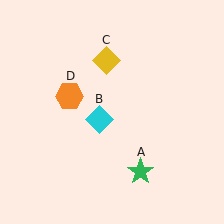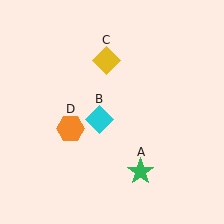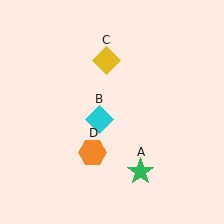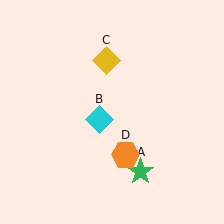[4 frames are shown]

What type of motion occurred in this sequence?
The orange hexagon (object D) rotated counterclockwise around the center of the scene.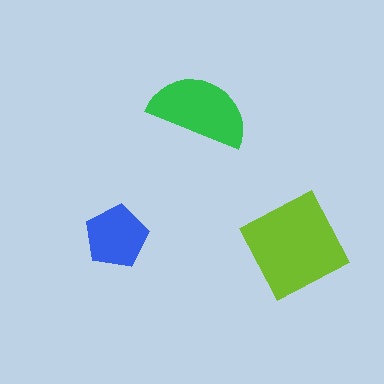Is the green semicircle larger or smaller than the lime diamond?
Smaller.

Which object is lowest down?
The lime diamond is bottommost.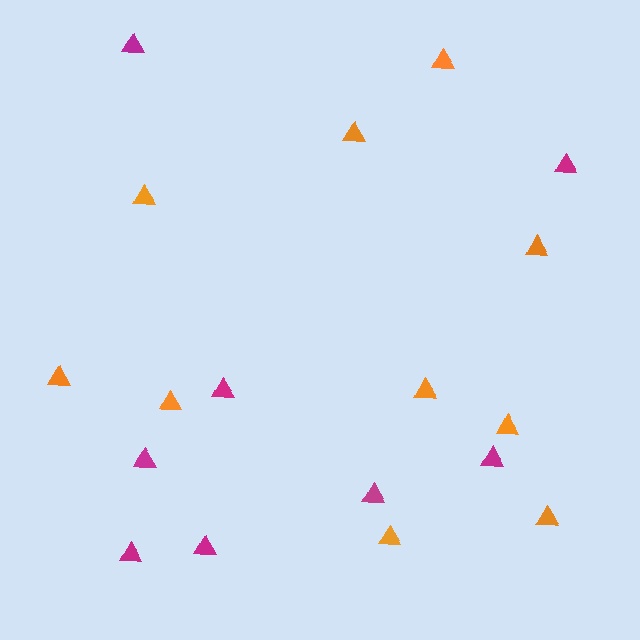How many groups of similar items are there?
There are 2 groups: one group of orange triangles (10) and one group of magenta triangles (8).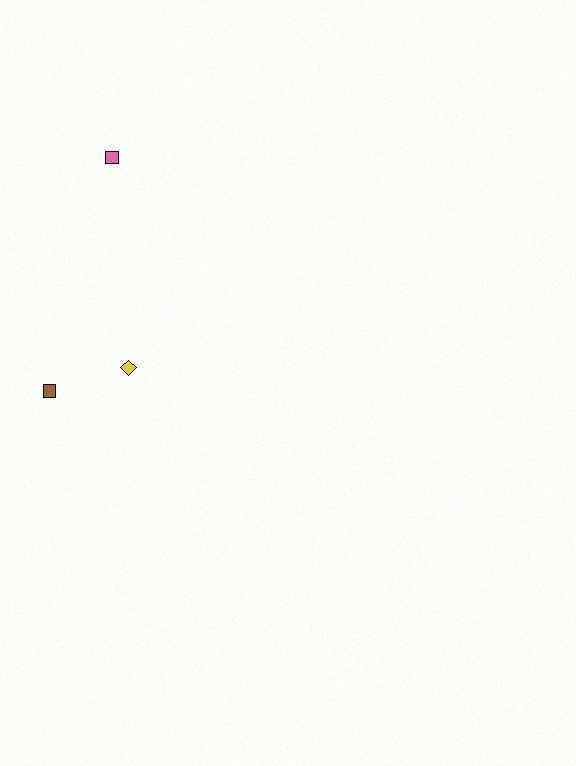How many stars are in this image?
There are no stars.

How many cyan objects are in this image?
There are no cyan objects.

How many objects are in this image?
There are 3 objects.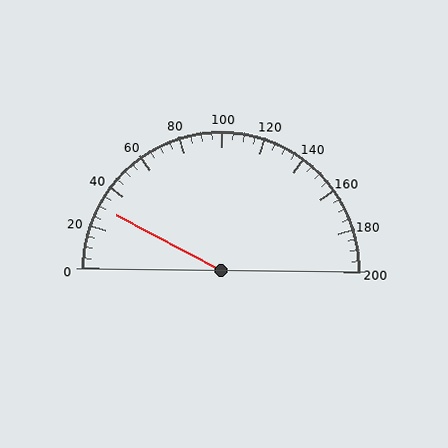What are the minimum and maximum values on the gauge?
The gauge ranges from 0 to 200.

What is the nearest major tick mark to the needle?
The nearest major tick mark is 40.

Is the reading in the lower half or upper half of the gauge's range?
The reading is in the lower half of the range (0 to 200).